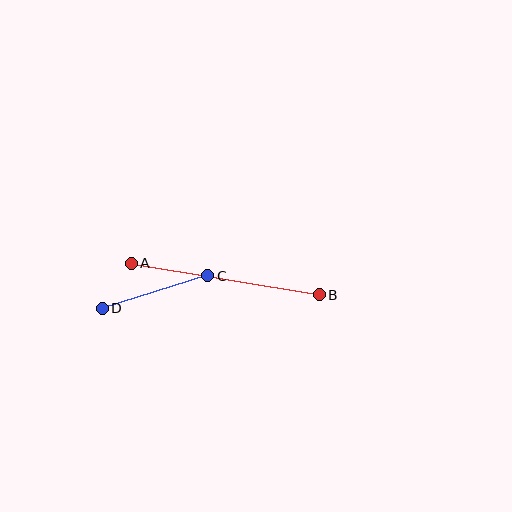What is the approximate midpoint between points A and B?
The midpoint is at approximately (225, 279) pixels.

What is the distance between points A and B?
The distance is approximately 191 pixels.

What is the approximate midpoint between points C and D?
The midpoint is at approximately (155, 292) pixels.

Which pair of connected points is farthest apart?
Points A and B are farthest apart.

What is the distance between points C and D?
The distance is approximately 110 pixels.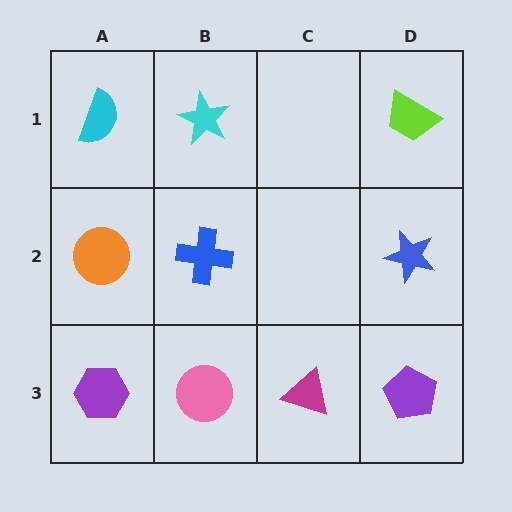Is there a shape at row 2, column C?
No, that cell is empty.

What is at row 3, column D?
A purple pentagon.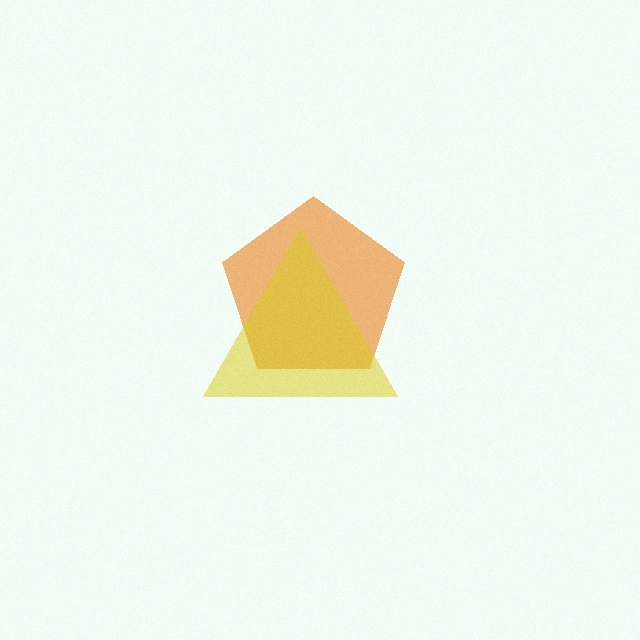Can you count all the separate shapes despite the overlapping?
Yes, there are 2 separate shapes.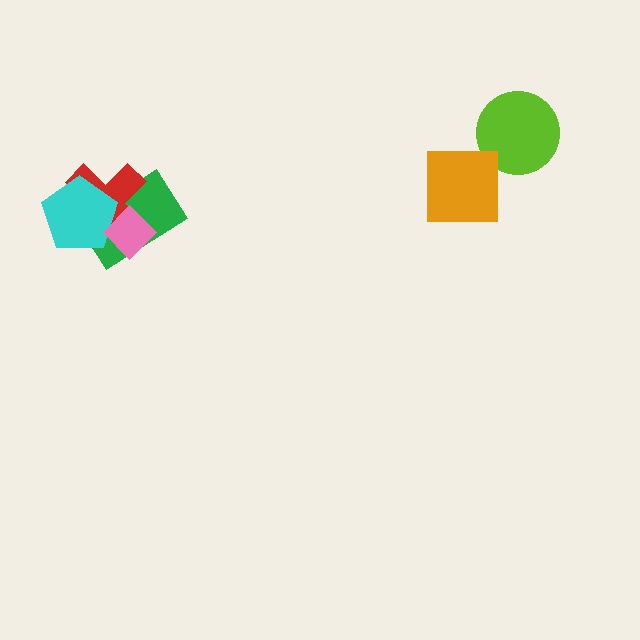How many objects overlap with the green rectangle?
3 objects overlap with the green rectangle.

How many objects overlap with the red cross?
3 objects overlap with the red cross.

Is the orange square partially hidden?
No, no other shape covers it.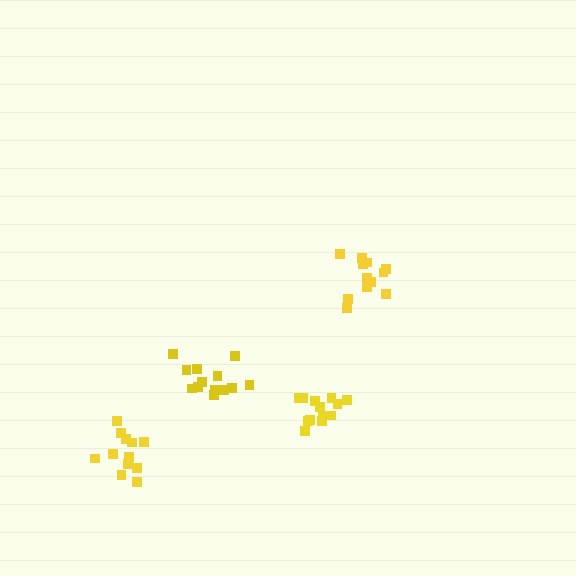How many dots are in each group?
Group 1: 12 dots, Group 2: 12 dots, Group 3: 13 dots, Group 4: 13 dots (50 total).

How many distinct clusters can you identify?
There are 4 distinct clusters.